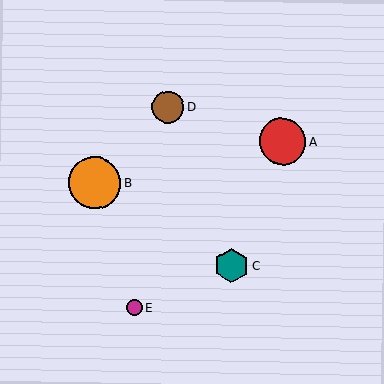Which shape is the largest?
The orange circle (labeled B) is the largest.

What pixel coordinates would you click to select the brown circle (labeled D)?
Click at (168, 107) to select the brown circle D.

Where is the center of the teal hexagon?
The center of the teal hexagon is at (231, 265).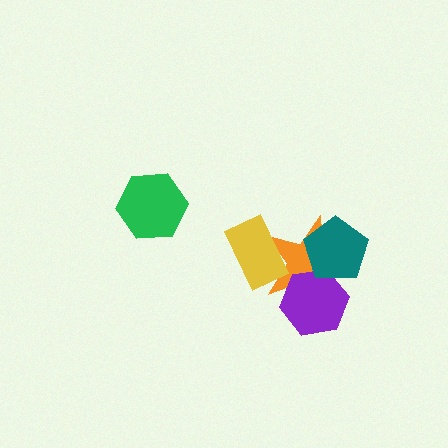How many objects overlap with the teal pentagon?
2 objects overlap with the teal pentagon.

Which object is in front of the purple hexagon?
The teal pentagon is in front of the purple hexagon.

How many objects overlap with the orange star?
3 objects overlap with the orange star.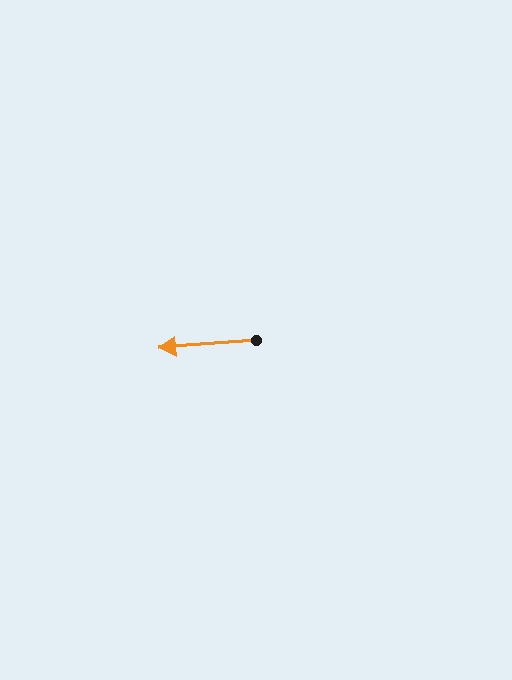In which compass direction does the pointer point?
West.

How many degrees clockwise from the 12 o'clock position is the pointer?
Approximately 265 degrees.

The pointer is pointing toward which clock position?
Roughly 9 o'clock.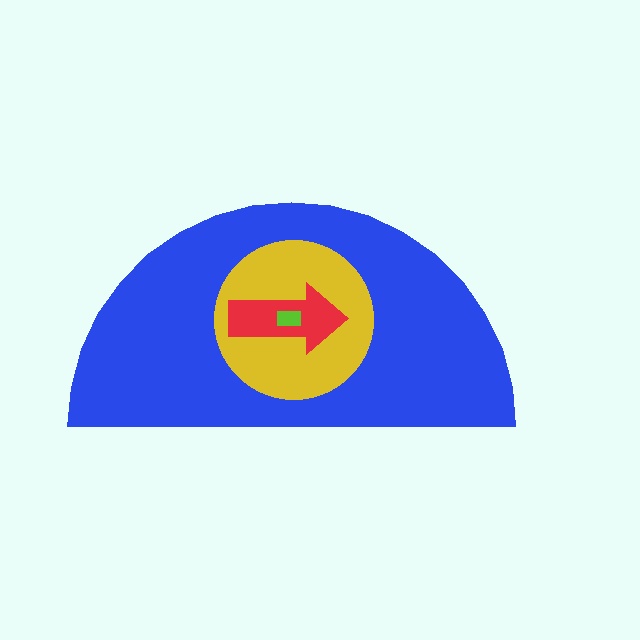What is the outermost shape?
The blue semicircle.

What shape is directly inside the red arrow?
The lime rectangle.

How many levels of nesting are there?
4.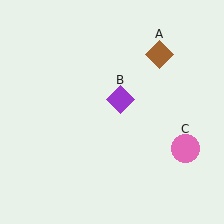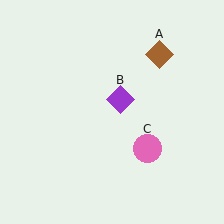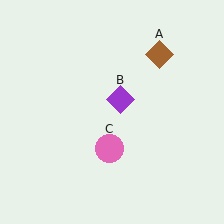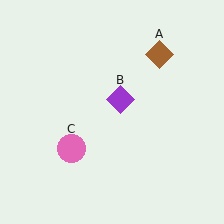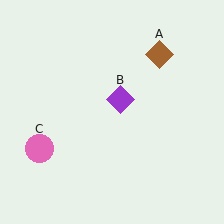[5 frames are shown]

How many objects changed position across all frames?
1 object changed position: pink circle (object C).